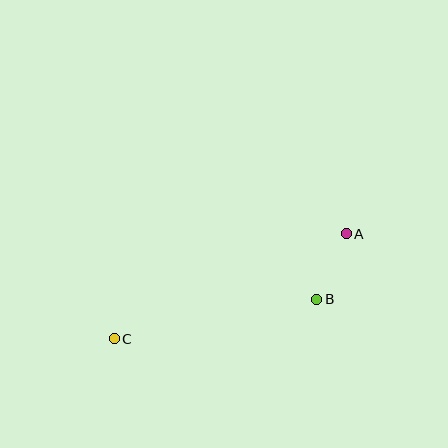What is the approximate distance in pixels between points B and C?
The distance between B and C is approximately 206 pixels.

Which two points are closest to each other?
Points A and B are closest to each other.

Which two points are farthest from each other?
Points A and C are farthest from each other.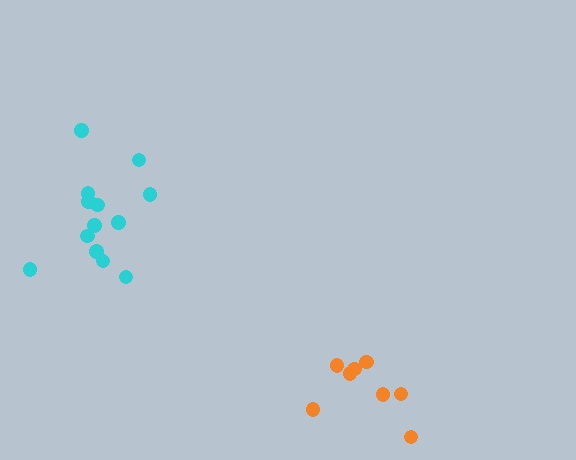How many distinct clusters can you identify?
There are 2 distinct clusters.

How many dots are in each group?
Group 1: 8 dots, Group 2: 13 dots (21 total).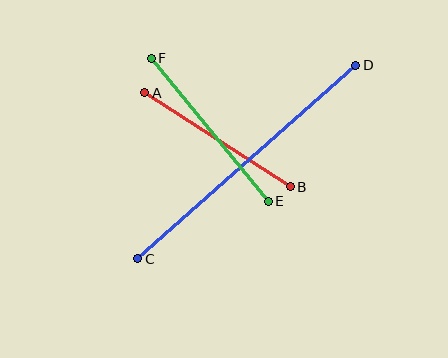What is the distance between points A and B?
The distance is approximately 173 pixels.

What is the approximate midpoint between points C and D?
The midpoint is at approximately (247, 162) pixels.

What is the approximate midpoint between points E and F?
The midpoint is at approximately (210, 130) pixels.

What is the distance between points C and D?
The distance is approximately 291 pixels.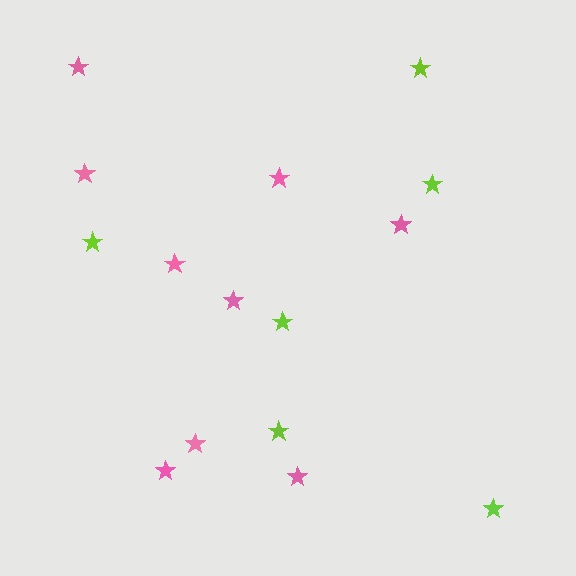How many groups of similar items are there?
There are 2 groups: one group of pink stars (9) and one group of lime stars (6).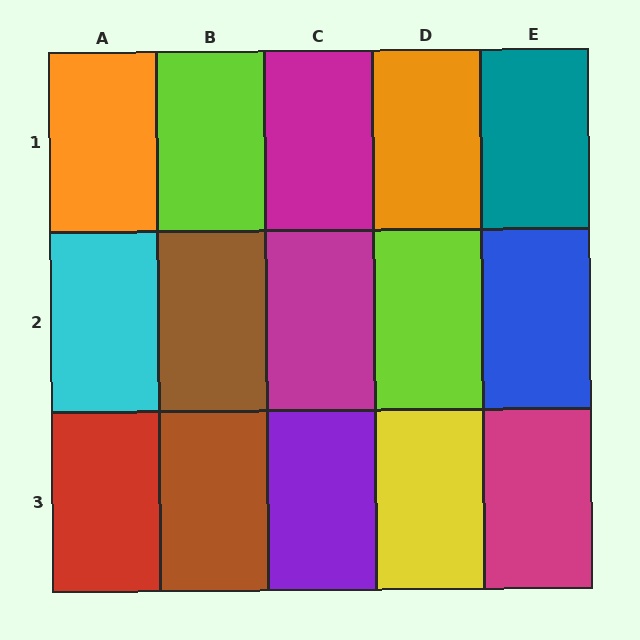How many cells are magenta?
3 cells are magenta.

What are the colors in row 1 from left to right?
Orange, lime, magenta, orange, teal.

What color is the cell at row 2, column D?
Lime.